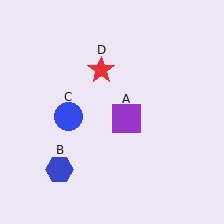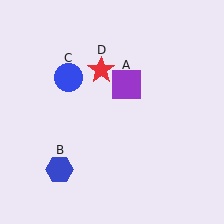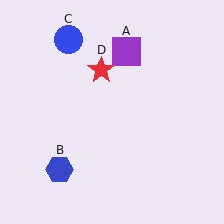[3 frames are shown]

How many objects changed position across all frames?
2 objects changed position: purple square (object A), blue circle (object C).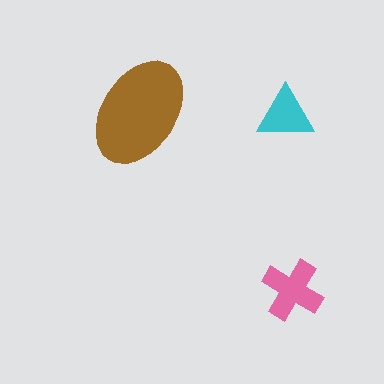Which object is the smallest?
The cyan triangle.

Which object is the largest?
The brown ellipse.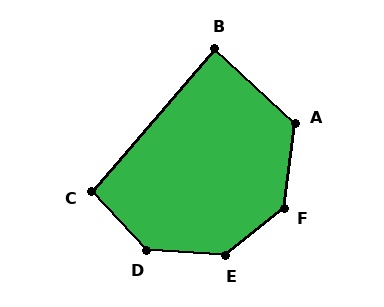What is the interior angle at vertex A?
Approximately 126 degrees (obtuse).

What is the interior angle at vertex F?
Approximately 136 degrees (obtuse).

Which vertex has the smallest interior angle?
B, at approximately 88 degrees.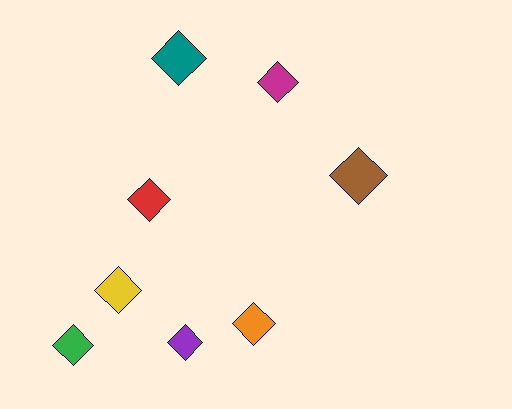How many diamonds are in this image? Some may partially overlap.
There are 8 diamonds.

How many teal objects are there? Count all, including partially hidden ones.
There is 1 teal object.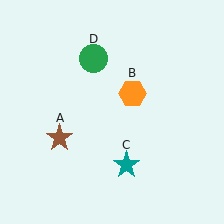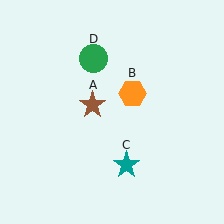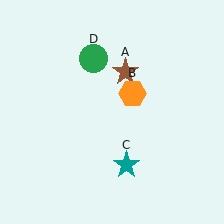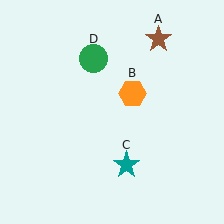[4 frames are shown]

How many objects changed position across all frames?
1 object changed position: brown star (object A).